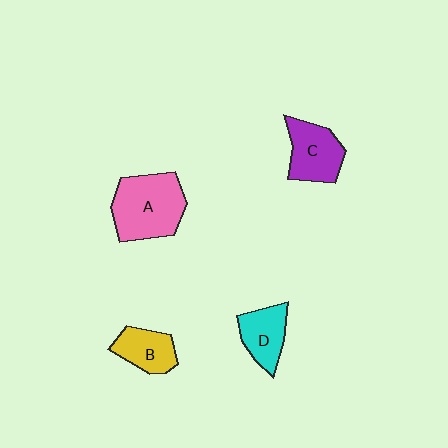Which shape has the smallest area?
Shape B (yellow).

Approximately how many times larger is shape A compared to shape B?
Approximately 1.8 times.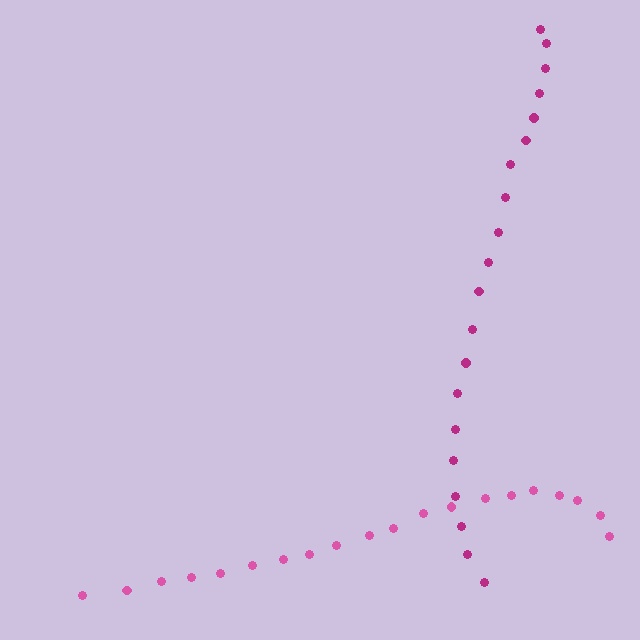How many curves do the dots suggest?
There are 2 distinct paths.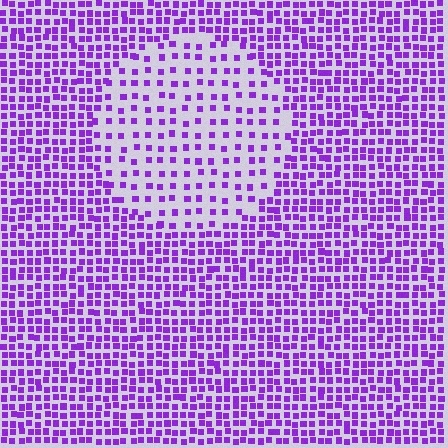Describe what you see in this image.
The image contains small purple elements arranged at two different densities. A circle-shaped region is visible where the elements are less densely packed than the surrounding area.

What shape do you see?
I see a circle.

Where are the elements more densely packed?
The elements are more densely packed outside the circle boundary.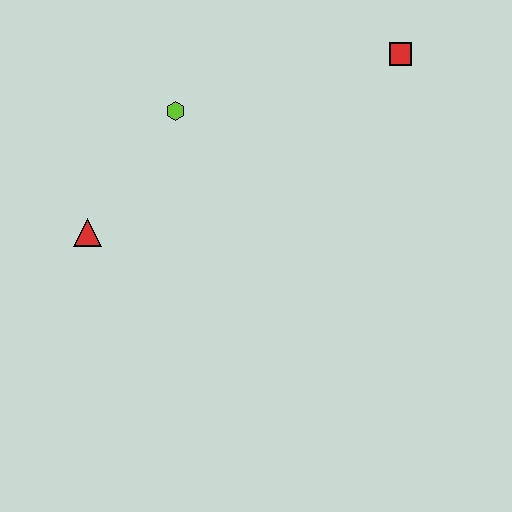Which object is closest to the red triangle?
The lime hexagon is closest to the red triangle.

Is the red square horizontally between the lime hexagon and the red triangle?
No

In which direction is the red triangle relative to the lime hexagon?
The red triangle is below the lime hexagon.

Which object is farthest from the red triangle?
The red square is farthest from the red triangle.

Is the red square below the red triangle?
No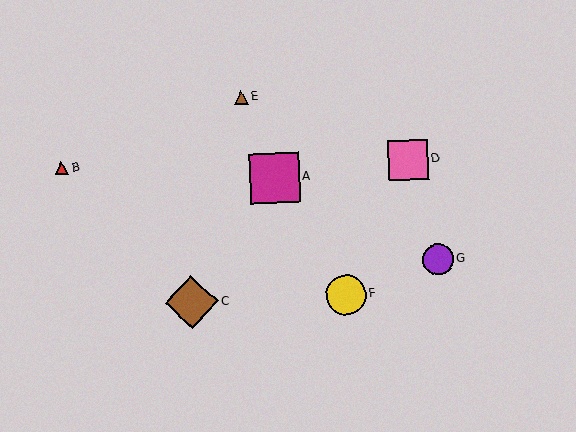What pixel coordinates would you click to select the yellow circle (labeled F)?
Click at (346, 295) to select the yellow circle F.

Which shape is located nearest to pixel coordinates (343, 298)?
The yellow circle (labeled F) at (346, 295) is nearest to that location.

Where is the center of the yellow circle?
The center of the yellow circle is at (346, 295).